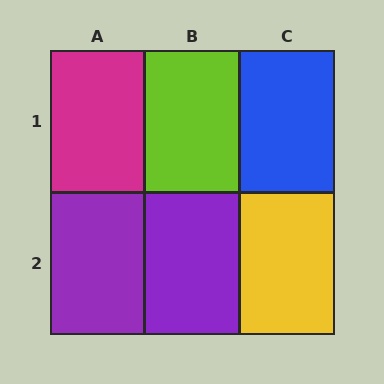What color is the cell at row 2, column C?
Yellow.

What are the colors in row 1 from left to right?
Magenta, lime, blue.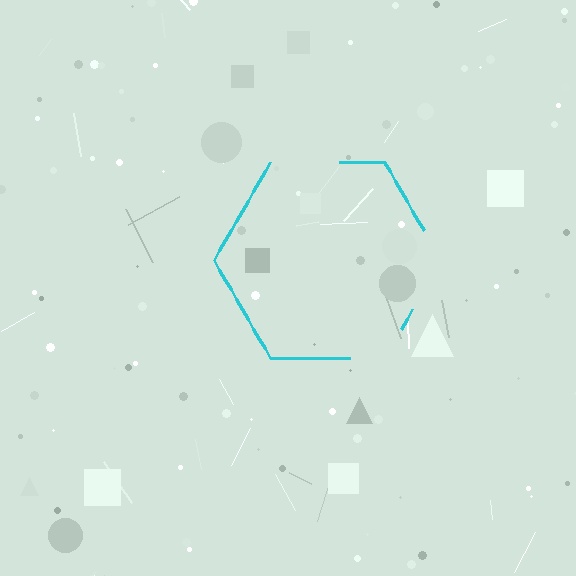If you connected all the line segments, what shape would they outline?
They would outline a hexagon.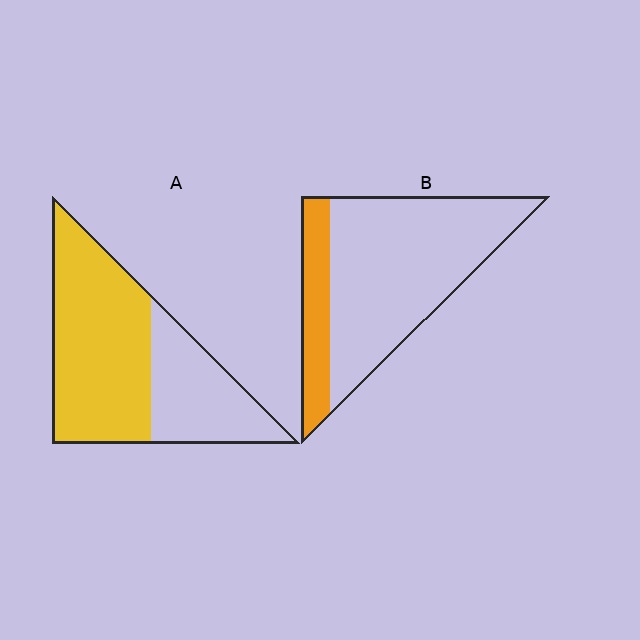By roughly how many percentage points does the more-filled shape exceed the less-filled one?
By roughly 40 percentage points (A over B).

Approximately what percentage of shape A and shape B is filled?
A is approximately 65% and B is approximately 20%.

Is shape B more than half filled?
No.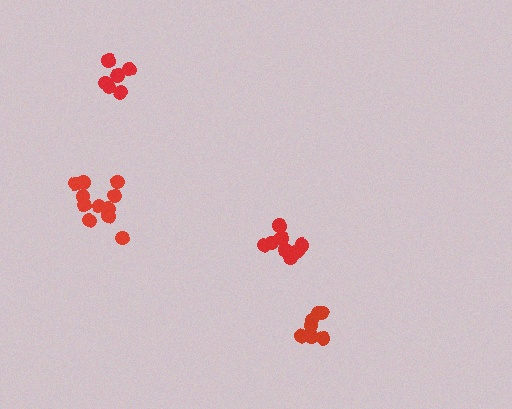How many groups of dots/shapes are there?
There are 4 groups.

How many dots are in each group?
Group 1: 11 dots, Group 2: 9 dots, Group 3: 7 dots, Group 4: 7 dots (34 total).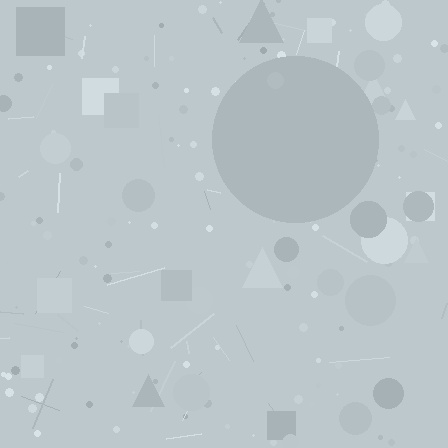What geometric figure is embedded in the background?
A circle is embedded in the background.